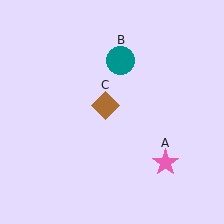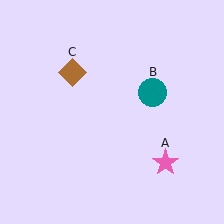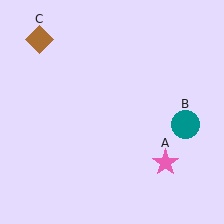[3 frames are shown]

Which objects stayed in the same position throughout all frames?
Pink star (object A) remained stationary.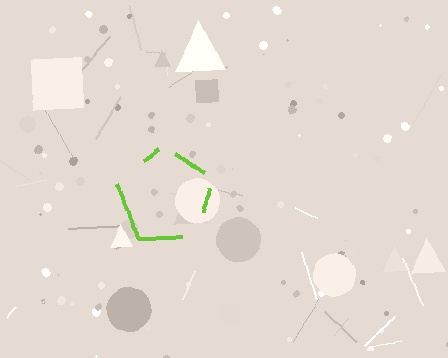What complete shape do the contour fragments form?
The contour fragments form a pentagon.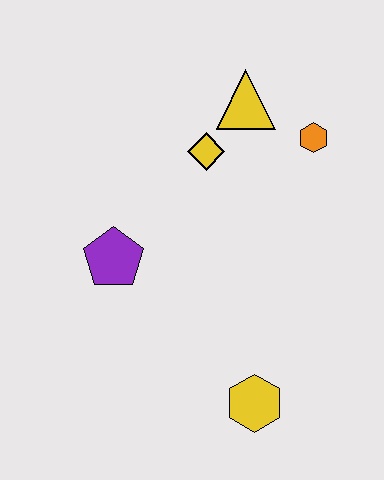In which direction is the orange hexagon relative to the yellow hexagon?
The orange hexagon is above the yellow hexagon.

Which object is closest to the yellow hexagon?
The purple pentagon is closest to the yellow hexagon.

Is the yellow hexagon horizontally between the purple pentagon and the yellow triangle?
No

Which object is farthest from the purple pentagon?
The orange hexagon is farthest from the purple pentagon.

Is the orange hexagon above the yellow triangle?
No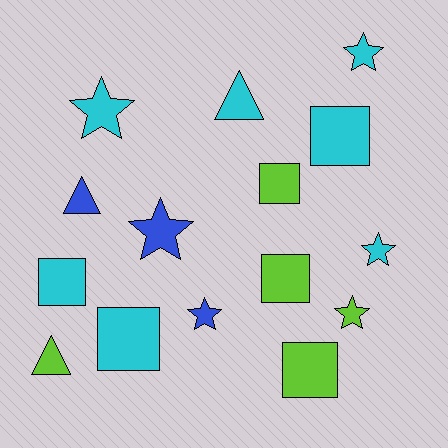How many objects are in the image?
There are 15 objects.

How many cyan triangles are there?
There is 1 cyan triangle.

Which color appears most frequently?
Cyan, with 7 objects.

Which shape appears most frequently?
Star, with 6 objects.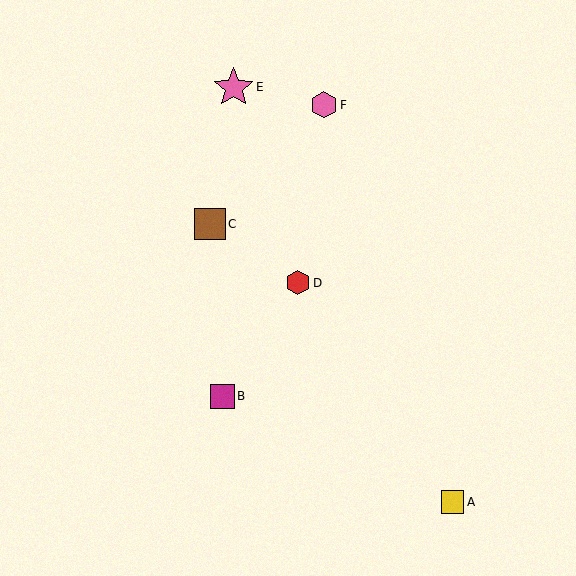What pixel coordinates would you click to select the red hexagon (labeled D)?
Click at (298, 283) to select the red hexagon D.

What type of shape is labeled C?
Shape C is a brown square.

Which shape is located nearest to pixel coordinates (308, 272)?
The red hexagon (labeled D) at (298, 283) is nearest to that location.